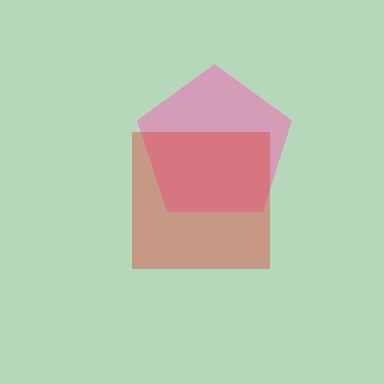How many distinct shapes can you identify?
There are 2 distinct shapes: a pink pentagon, a red square.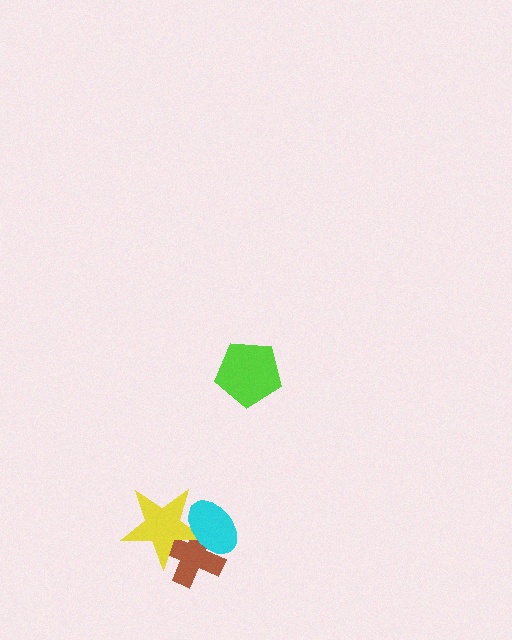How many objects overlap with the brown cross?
2 objects overlap with the brown cross.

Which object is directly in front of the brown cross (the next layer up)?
The yellow star is directly in front of the brown cross.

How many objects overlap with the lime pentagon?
0 objects overlap with the lime pentagon.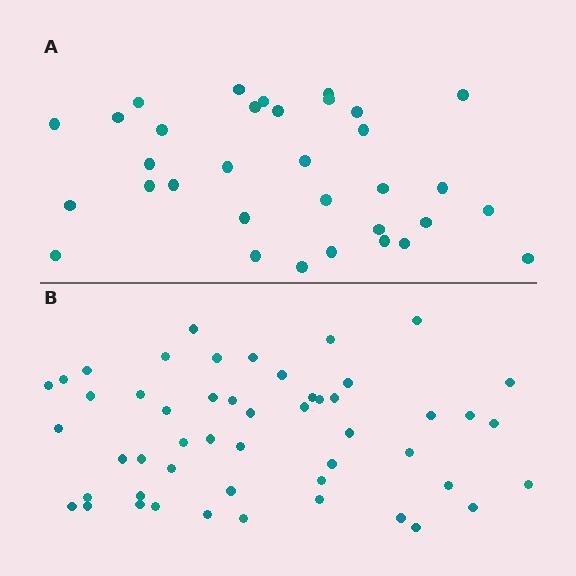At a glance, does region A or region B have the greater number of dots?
Region B (the bottom region) has more dots.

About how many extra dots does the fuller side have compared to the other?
Region B has approximately 20 more dots than region A.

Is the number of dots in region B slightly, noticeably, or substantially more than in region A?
Region B has substantially more. The ratio is roughly 1.5 to 1.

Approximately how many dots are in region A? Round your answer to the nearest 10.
About 30 dots. (The exact count is 33, which rounds to 30.)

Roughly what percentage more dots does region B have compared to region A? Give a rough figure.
About 55% more.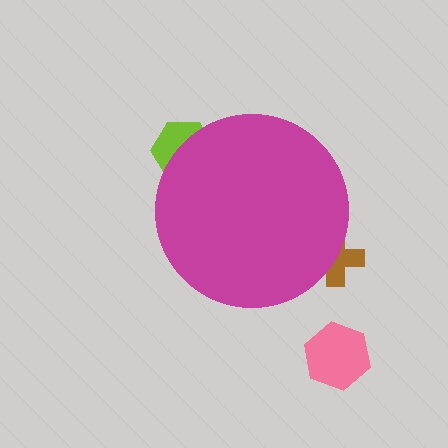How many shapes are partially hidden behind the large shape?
2 shapes are partially hidden.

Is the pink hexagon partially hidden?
No, the pink hexagon is fully visible.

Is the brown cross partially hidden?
Yes, the brown cross is partially hidden behind the magenta circle.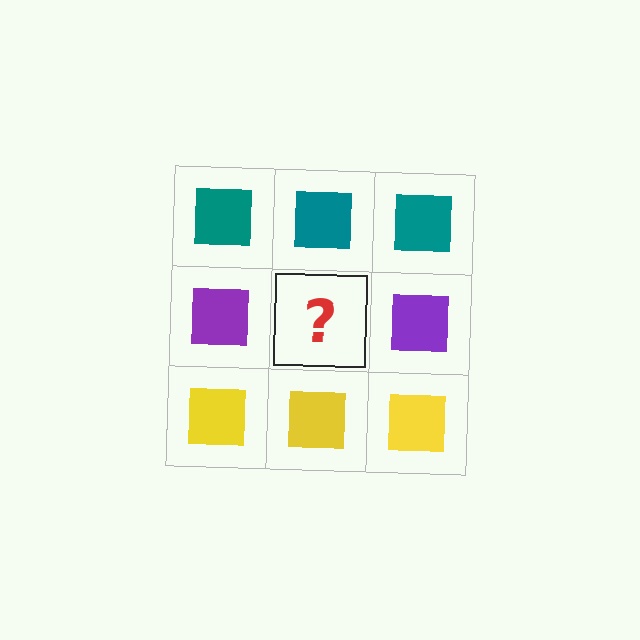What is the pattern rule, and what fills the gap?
The rule is that each row has a consistent color. The gap should be filled with a purple square.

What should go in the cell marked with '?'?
The missing cell should contain a purple square.